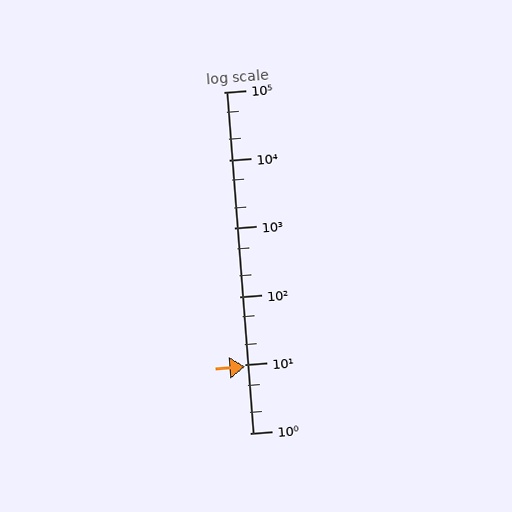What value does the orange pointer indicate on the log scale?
The pointer indicates approximately 9.5.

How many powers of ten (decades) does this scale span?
The scale spans 5 decades, from 1 to 100000.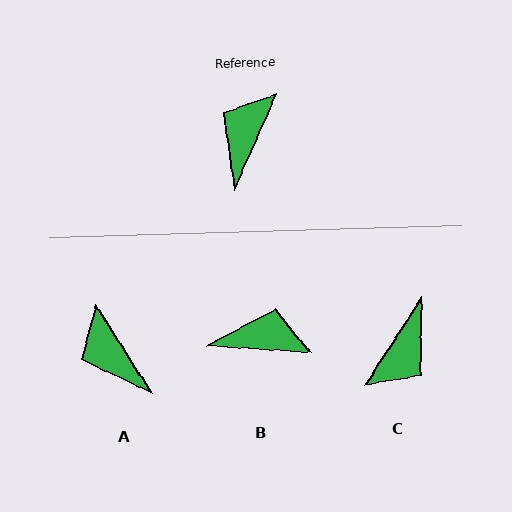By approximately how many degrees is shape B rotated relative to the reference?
Approximately 70 degrees clockwise.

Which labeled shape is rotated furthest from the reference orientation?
C, about 171 degrees away.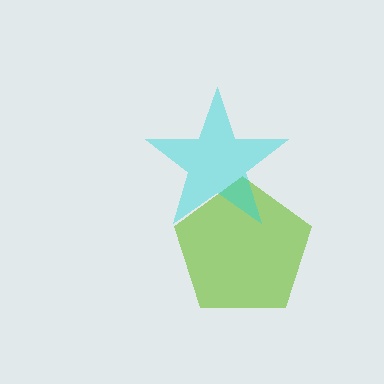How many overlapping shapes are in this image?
There are 2 overlapping shapes in the image.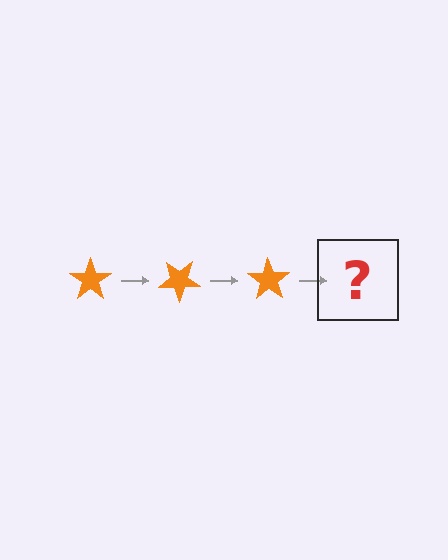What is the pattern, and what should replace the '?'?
The pattern is that the star rotates 35 degrees each step. The '?' should be an orange star rotated 105 degrees.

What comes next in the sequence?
The next element should be an orange star rotated 105 degrees.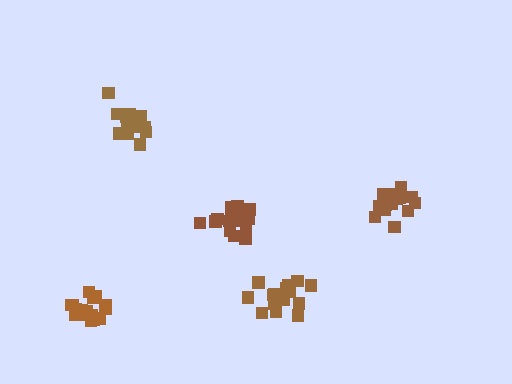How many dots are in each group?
Group 1: 17 dots, Group 2: 17 dots, Group 3: 18 dots, Group 4: 17 dots, Group 5: 17 dots (86 total).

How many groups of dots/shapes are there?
There are 5 groups.